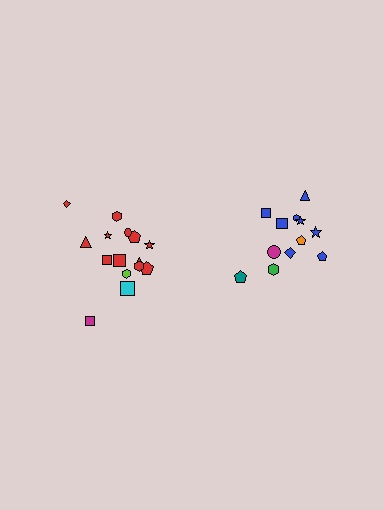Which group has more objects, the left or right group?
The left group.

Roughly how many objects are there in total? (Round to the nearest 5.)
Roughly 25 objects in total.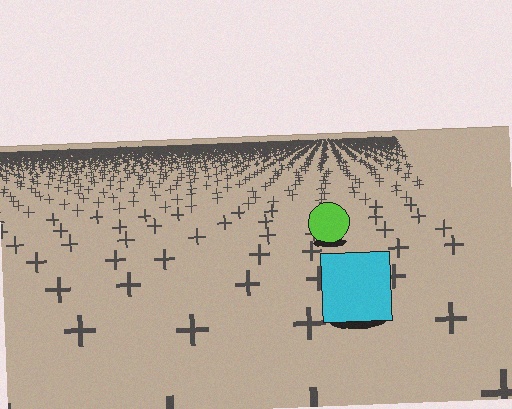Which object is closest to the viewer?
The cyan square is closest. The texture marks near it are larger and more spread out.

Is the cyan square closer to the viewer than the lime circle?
Yes. The cyan square is closer — you can tell from the texture gradient: the ground texture is coarser near it.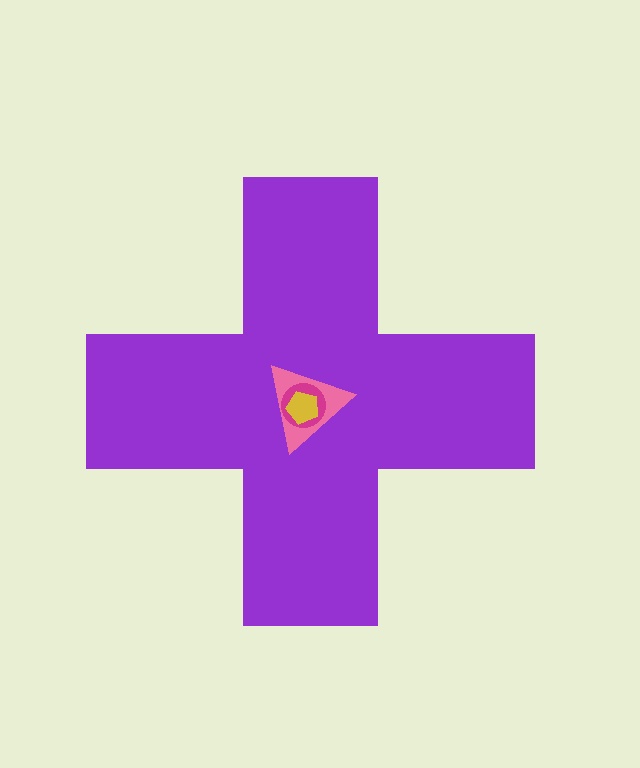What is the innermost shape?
The yellow pentagon.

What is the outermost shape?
The purple cross.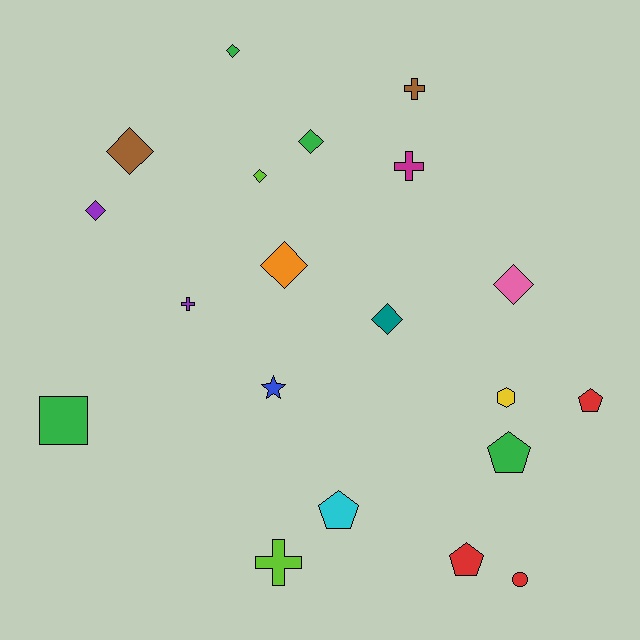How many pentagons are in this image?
There are 4 pentagons.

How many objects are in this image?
There are 20 objects.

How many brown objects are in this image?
There are 2 brown objects.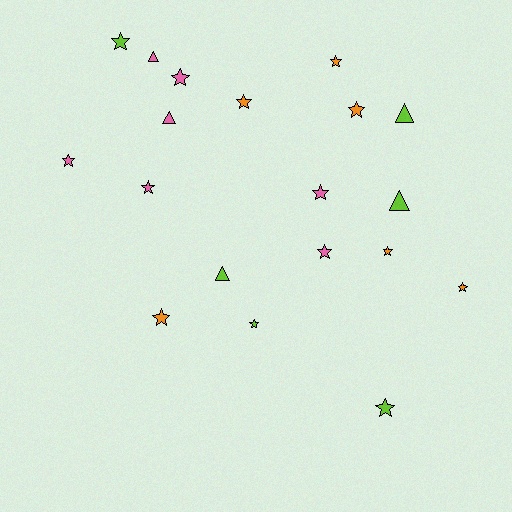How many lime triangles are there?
There are 3 lime triangles.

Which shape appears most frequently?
Star, with 14 objects.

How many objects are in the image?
There are 19 objects.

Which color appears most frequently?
Pink, with 7 objects.